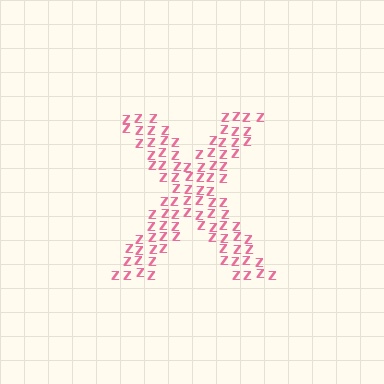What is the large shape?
The large shape is the letter X.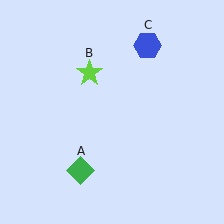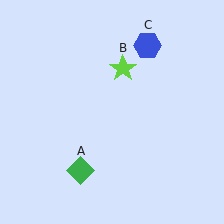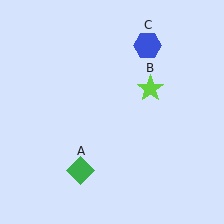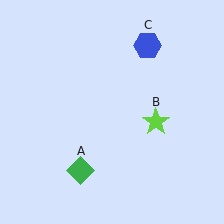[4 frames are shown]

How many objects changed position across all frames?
1 object changed position: lime star (object B).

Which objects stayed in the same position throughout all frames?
Green diamond (object A) and blue hexagon (object C) remained stationary.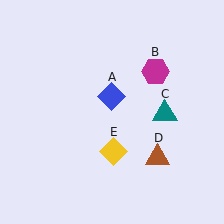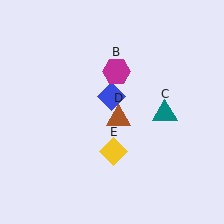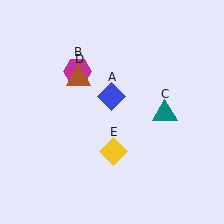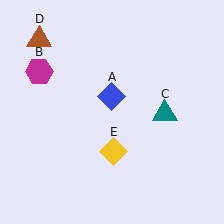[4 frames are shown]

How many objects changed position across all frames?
2 objects changed position: magenta hexagon (object B), brown triangle (object D).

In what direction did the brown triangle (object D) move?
The brown triangle (object D) moved up and to the left.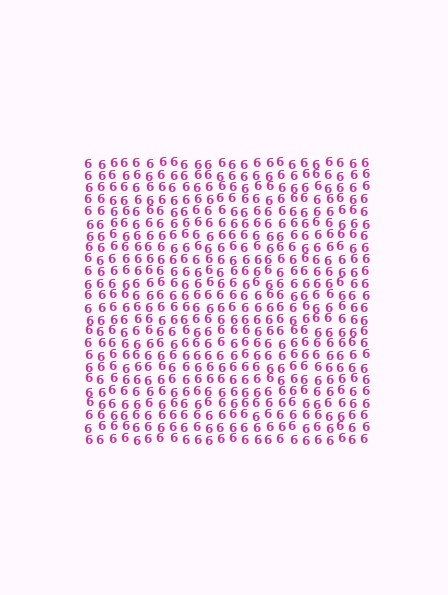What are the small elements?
The small elements are digit 6's.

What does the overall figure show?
The overall figure shows a square.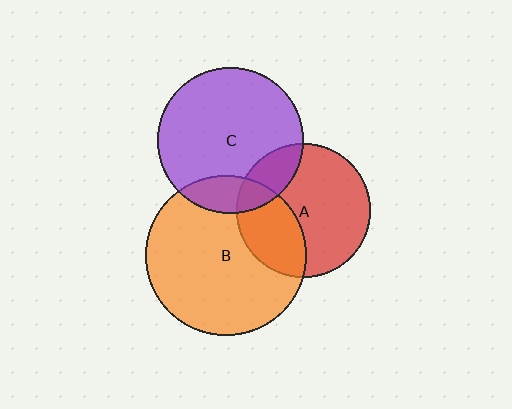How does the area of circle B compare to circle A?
Approximately 1.4 times.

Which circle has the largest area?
Circle B (orange).